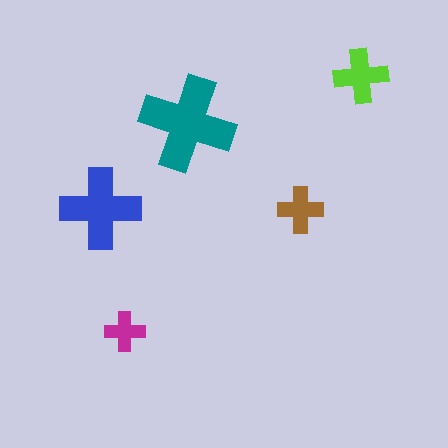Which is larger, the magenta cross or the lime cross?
The lime one.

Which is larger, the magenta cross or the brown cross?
The brown one.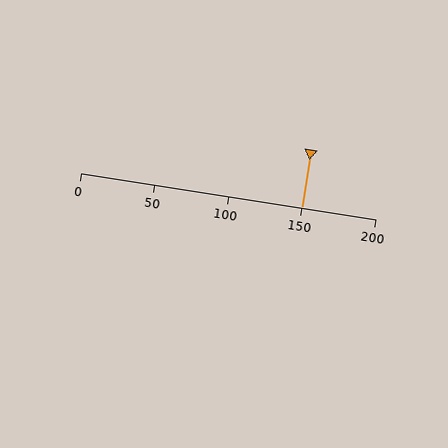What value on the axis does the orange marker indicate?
The marker indicates approximately 150.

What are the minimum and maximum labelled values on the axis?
The axis runs from 0 to 200.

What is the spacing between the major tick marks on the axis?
The major ticks are spaced 50 apart.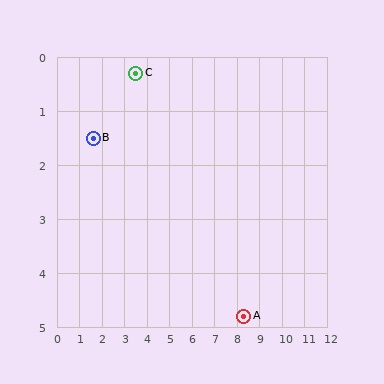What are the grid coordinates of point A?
Point A is at approximately (8.3, 4.8).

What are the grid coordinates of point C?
Point C is at approximately (3.5, 0.3).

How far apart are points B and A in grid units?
Points B and A are about 7.5 grid units apart.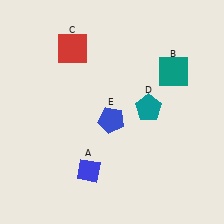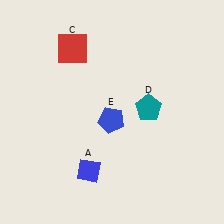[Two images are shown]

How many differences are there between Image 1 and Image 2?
There is 1 difference between the two images.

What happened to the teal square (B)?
The teal square (B) was removed in Image 2. It was in the top-right area of Image 1.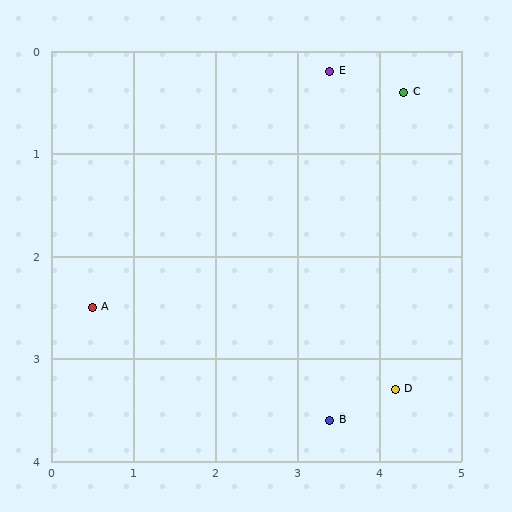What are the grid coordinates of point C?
Point C is at approximately (4.3, 0.4).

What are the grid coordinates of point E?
Point E is at approximately (3.4, 0.2).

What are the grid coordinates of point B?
Point B is at approximately (3.4, 3.6).